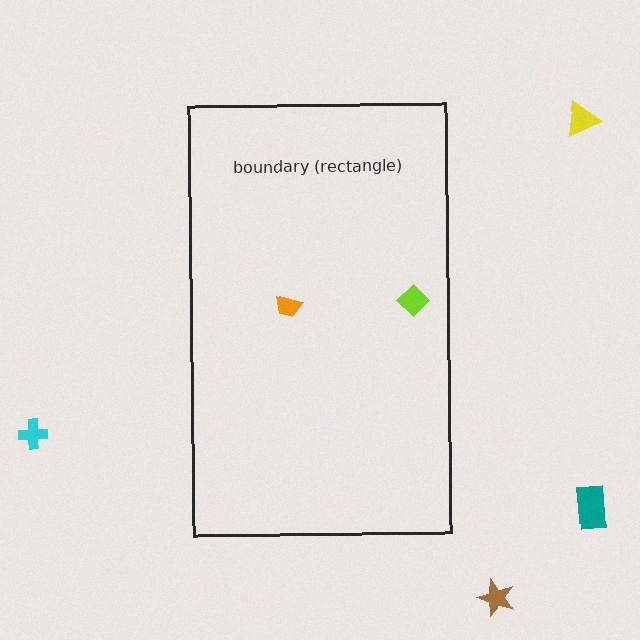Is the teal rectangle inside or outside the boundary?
Outside.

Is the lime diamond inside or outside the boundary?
Inside.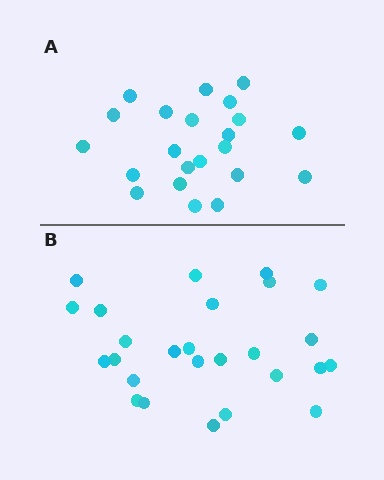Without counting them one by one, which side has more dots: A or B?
Region B (the bottom region) has more dots.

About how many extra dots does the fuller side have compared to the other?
Region B has about 4 more dots than region A.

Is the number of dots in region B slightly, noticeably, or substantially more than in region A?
Region B has only slightly more — the two regions are fairly close. The ratio is roughly 1.2 to 1.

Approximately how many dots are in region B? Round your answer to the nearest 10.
About 30 dots. (The exact count is 26, which rounds to 30.)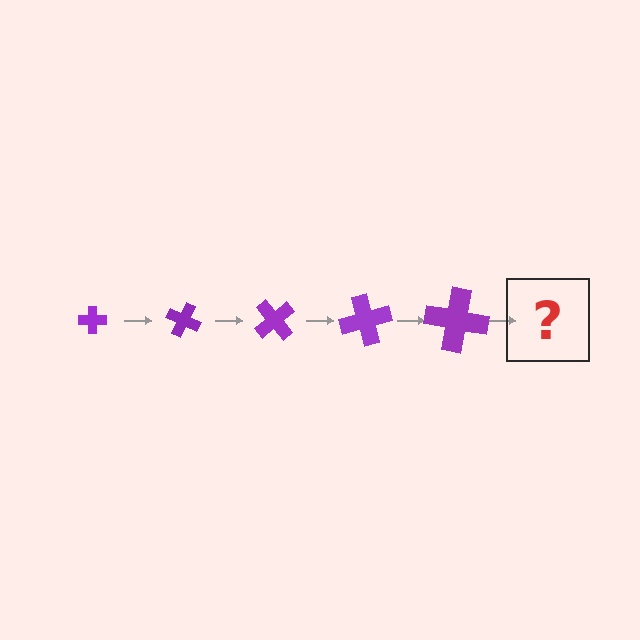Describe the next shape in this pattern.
It should be a cross, larger than the previous one and rotated 125 degrees from the start.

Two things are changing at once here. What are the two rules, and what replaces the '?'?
The two rules are that the cross grows larger each step and it rotates 25 degrees each step. The '?' should be a cross, larger than the previous one and rotated 125 degrees from the start.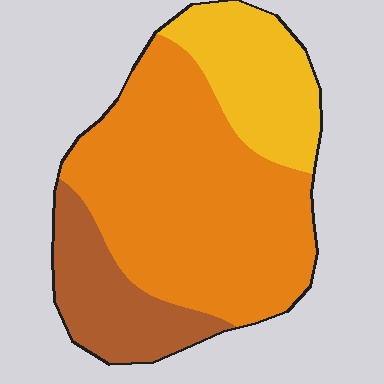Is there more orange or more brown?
Orange.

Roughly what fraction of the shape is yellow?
Yellow takes up between a sixth and a third of the shape.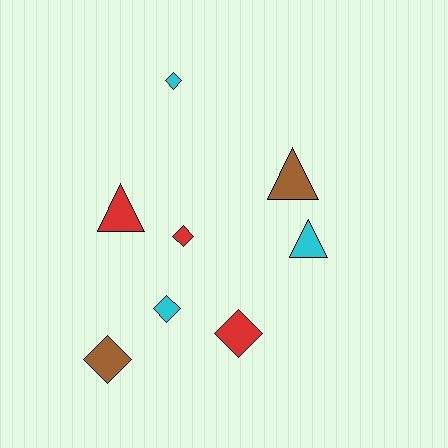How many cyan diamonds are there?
There are 2 cyan diamonds.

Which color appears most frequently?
Red, with 3 objects.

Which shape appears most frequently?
Diamond, with 5 objects.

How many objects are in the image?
There are 8 objects.